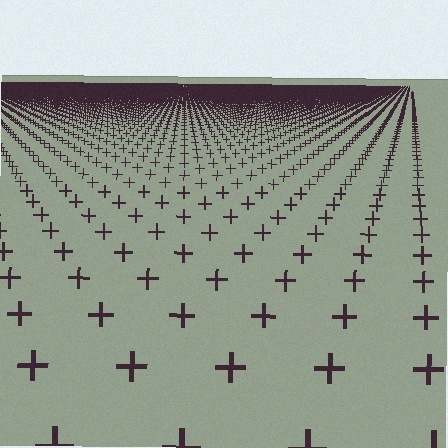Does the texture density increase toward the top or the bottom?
Density increases toward the top.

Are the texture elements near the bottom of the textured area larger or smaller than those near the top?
Larger. Near the bottom, elements are closer to the viewer and appear at a bigger on-screen size.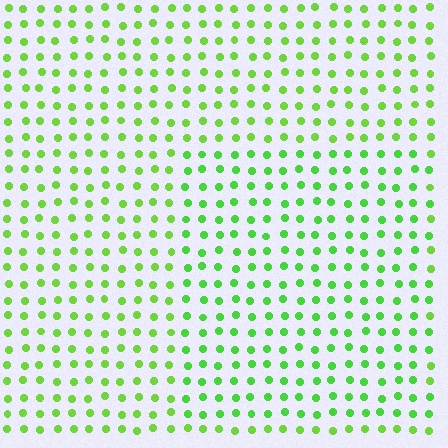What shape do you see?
I see a rectangle.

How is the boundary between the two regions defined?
The boundary is defined purely by a slight shift in hue (about 17 degrees). Spacing, size, and orientation are identical on both sides.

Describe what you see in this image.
The image is filled with small lime elements in a uniform arrangement. A rectangle-shaped region is visible where the elements are tinted to a slightly different hue, forming a subtle color boundary.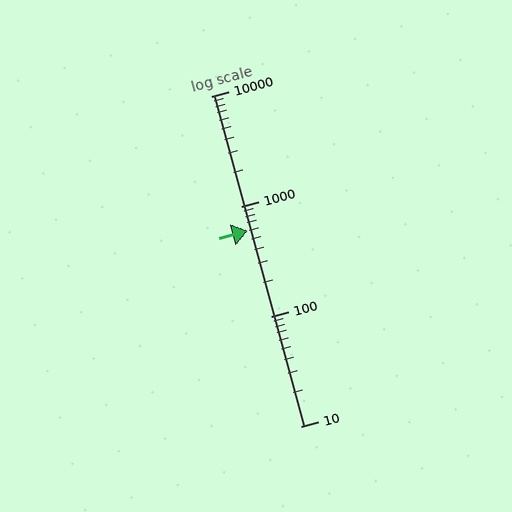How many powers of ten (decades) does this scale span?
The scale spans 3 decades, from 10 to 10000.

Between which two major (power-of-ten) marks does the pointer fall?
The pointer is between 100 and 1000.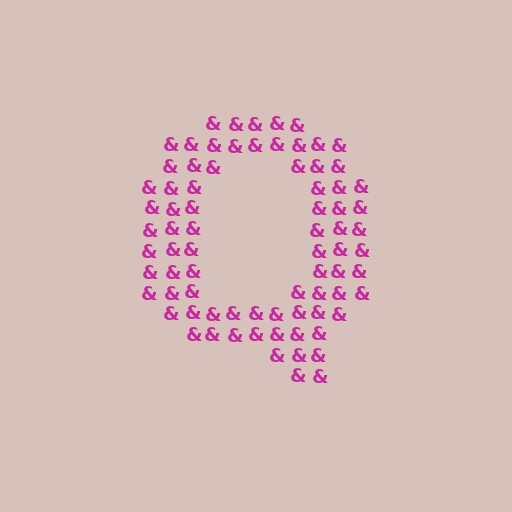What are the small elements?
The small elements are ampersands.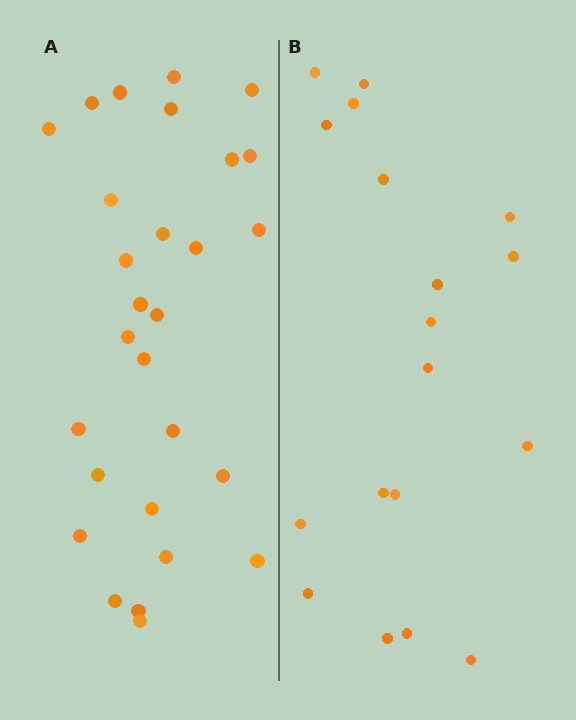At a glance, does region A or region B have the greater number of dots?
Region A (the left region) has more dots.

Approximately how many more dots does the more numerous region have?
Region A has roughly 10 or so more dots than region B.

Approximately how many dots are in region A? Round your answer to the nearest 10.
About 30 dots. (The exact count is 28, which rounds to 30.)